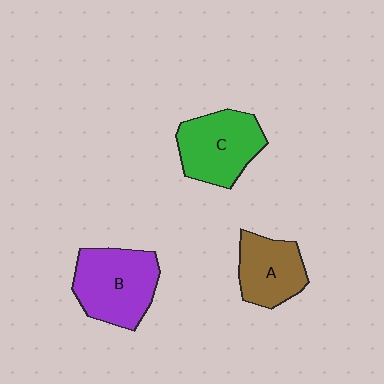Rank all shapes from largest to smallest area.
From largest to smallest: B (purple), C (green), A (brown).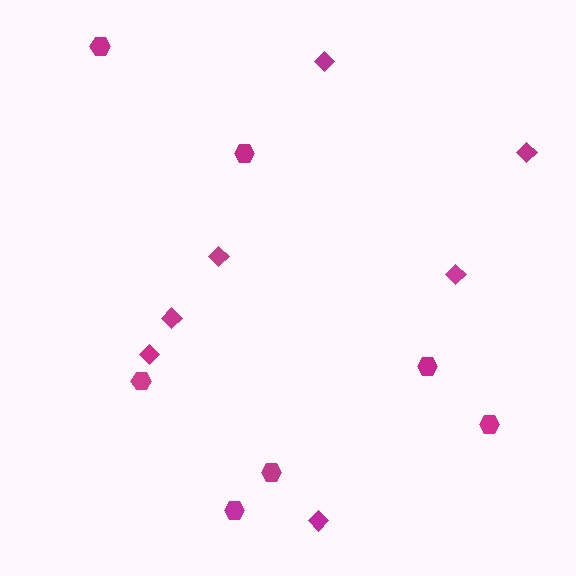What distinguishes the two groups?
There are 2 groups: one group of diamonds (7) and one group of hexagons (7).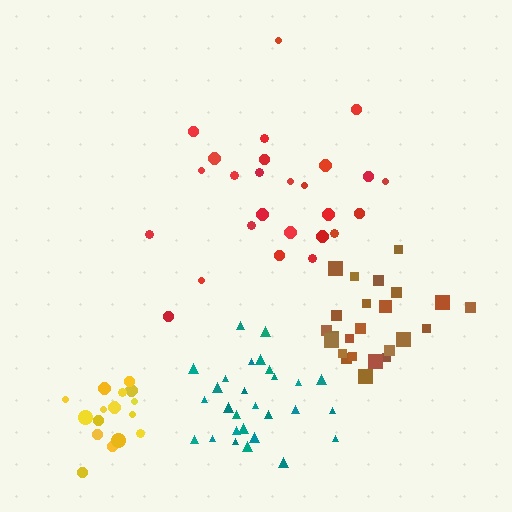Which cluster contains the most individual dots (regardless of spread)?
Teal (28).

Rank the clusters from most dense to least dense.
brown, teal, yellow, red.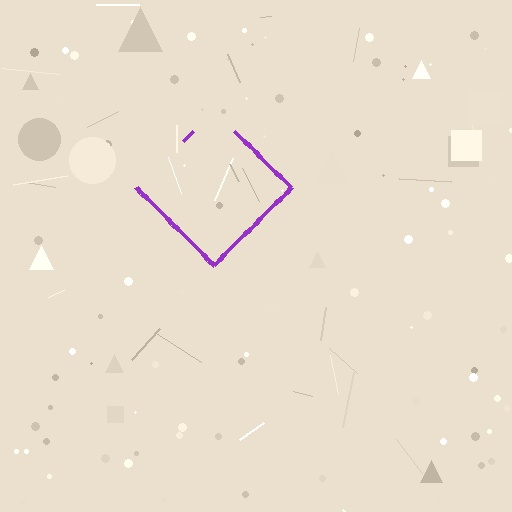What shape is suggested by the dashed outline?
The dashed outline suggests a diamond.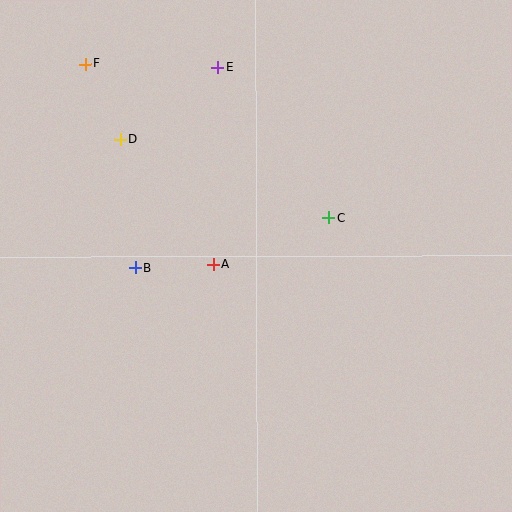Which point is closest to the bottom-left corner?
Point B is closest to the bottom-left corner.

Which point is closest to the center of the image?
Point A at (214, 264) is closest to the center.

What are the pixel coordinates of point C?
Point C is at (329, 217).